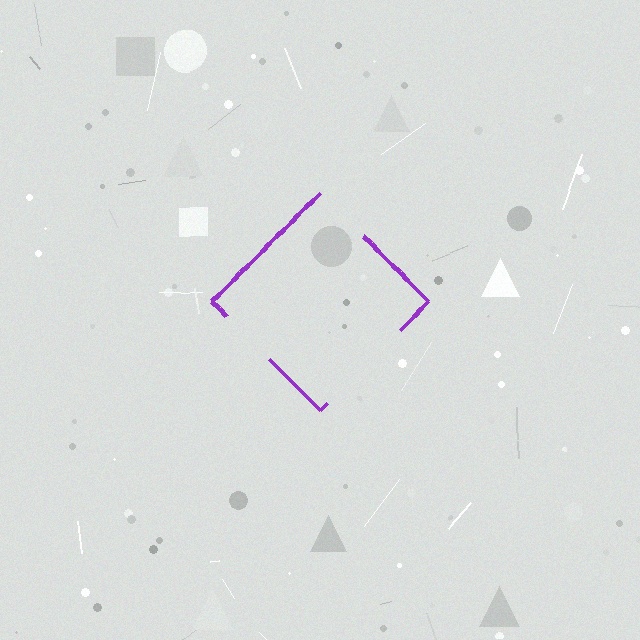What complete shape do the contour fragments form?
The contour fragments form a diamond.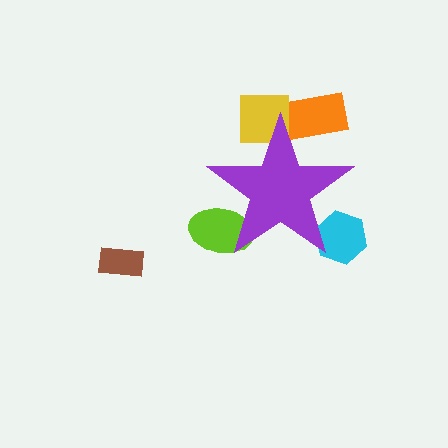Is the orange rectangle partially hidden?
Yes, the orange rectangle is partially hidden behind the purple star.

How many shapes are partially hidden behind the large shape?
4 shapes are partially hidden.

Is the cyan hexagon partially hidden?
Yes, the cyan hexagon is partially hidden behind the purple star.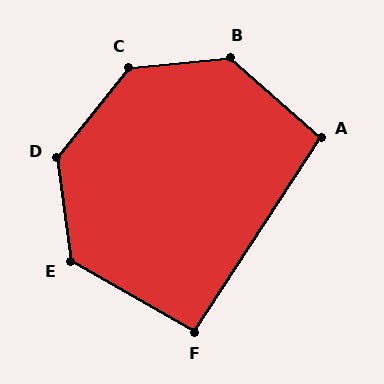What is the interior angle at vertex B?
Approximately 133 degrees (obtuse).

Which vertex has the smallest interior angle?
F, at approximately 93 degrees.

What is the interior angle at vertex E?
Approximately 127 degrees (obtuse).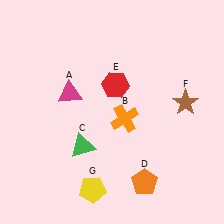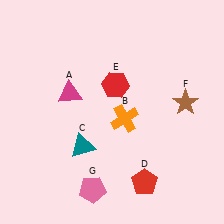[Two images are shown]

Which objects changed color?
C changed from green to teal. D changed from orange to red. G changed from yellow to pink.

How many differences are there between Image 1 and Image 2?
There are 3 differences between the two images.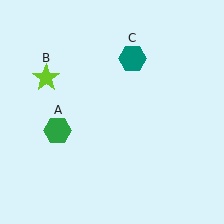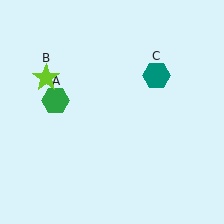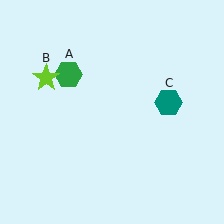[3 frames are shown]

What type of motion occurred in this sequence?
The green hexagon (object A), teal hexagon (object C) rotated clockwise around the center of the scene.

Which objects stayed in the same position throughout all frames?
Lime star (object B) remained stationary.